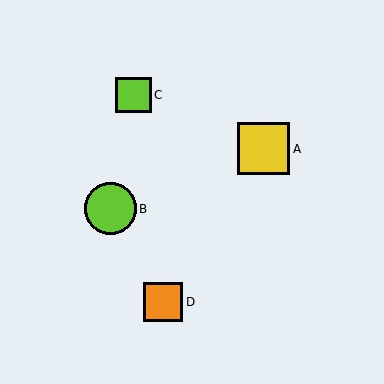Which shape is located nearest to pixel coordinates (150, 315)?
The orange square (labeled D) at (163, 302) is nearest to that location.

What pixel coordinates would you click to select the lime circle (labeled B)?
Click at (110, 209) to select the lime circle B.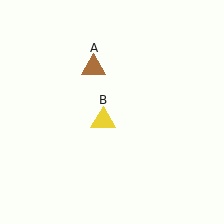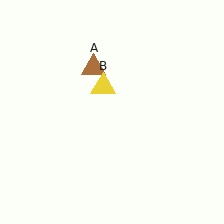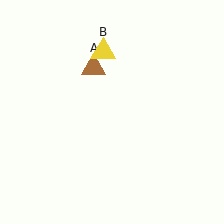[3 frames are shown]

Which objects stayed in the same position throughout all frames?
Brown triangle (object A) remained stationary.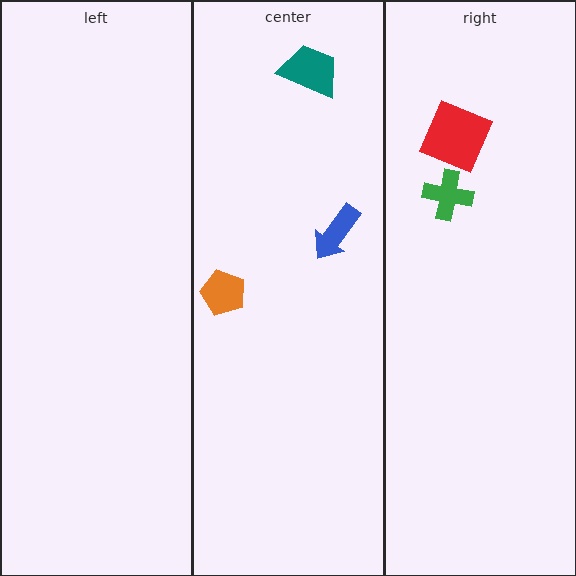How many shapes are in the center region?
3.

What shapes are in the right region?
The green cross, the red square.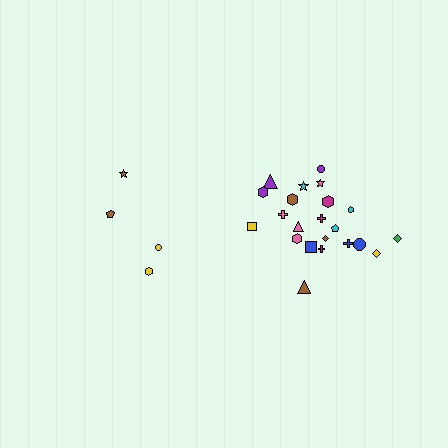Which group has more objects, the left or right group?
The right group.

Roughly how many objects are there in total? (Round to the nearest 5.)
Roughly 25 objects in total.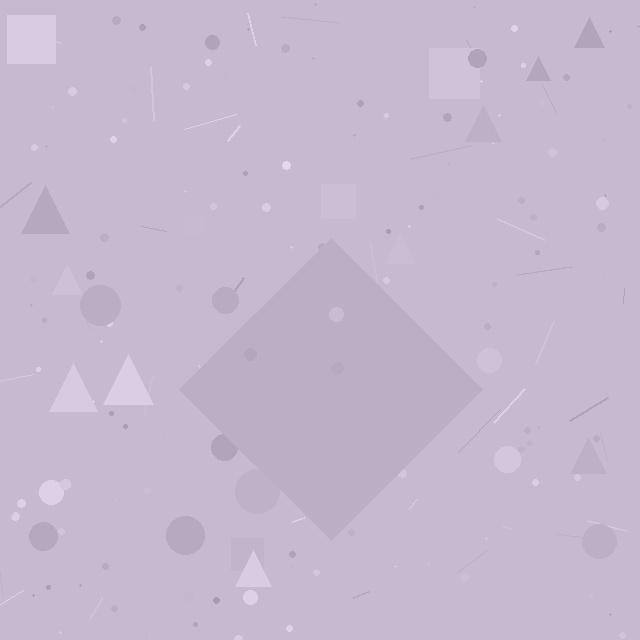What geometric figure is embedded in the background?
A diamond is embedded in the background.